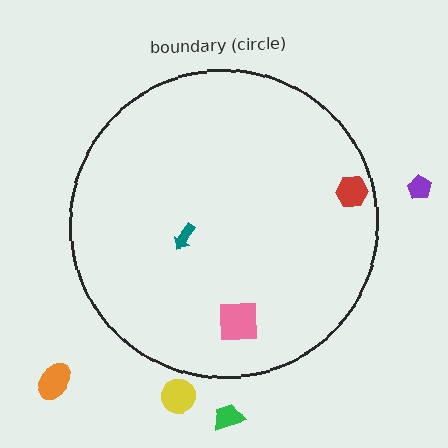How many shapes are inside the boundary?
3 inside, 4 outside.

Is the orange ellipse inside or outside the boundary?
Outside.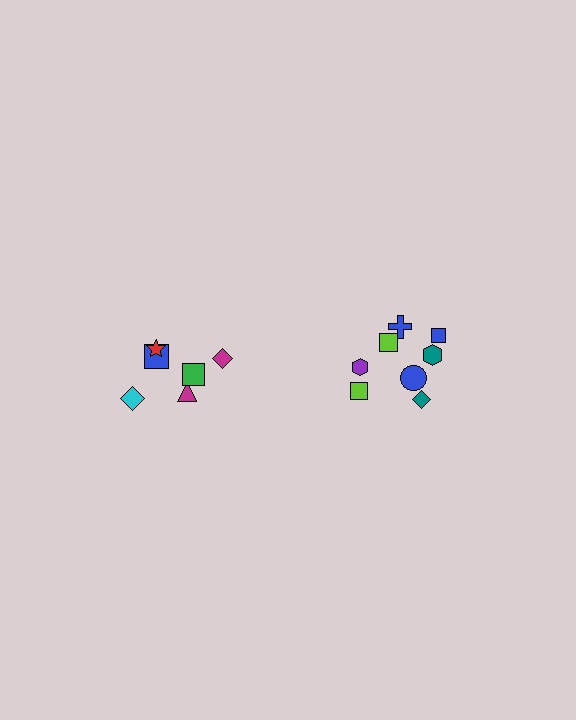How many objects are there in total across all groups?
There are 14 objects.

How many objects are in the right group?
There are 8 objects.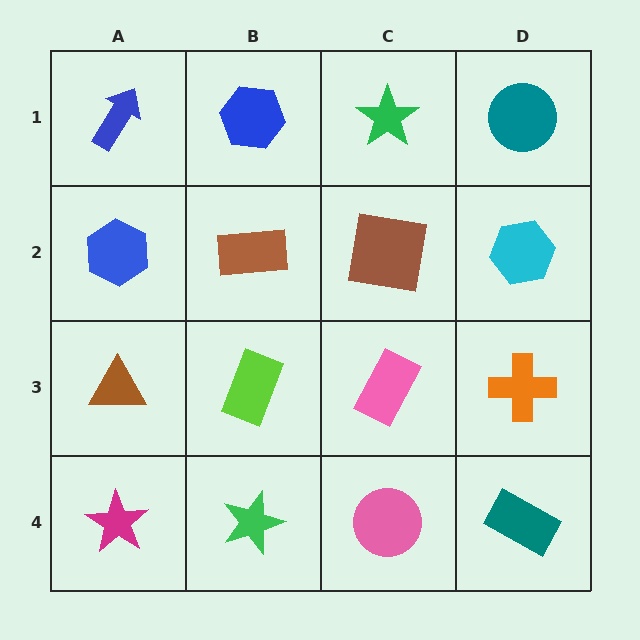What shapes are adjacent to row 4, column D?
An orange cross (row 3, column D), a pink circle (row 4, column C).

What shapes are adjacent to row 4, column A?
A brown triangle (row 3, column A), a green star (row 4, column B).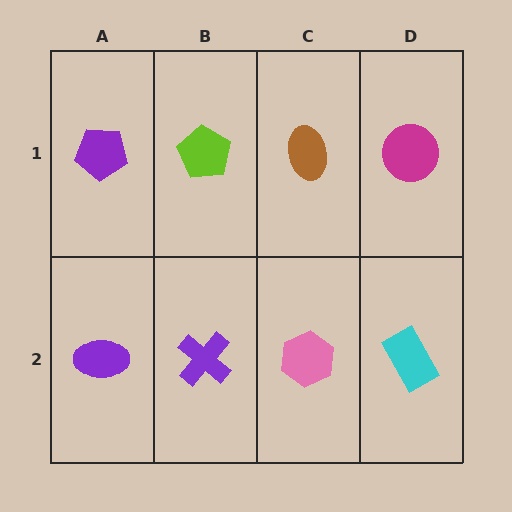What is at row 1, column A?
A purple pentagon.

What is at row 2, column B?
A purple cross.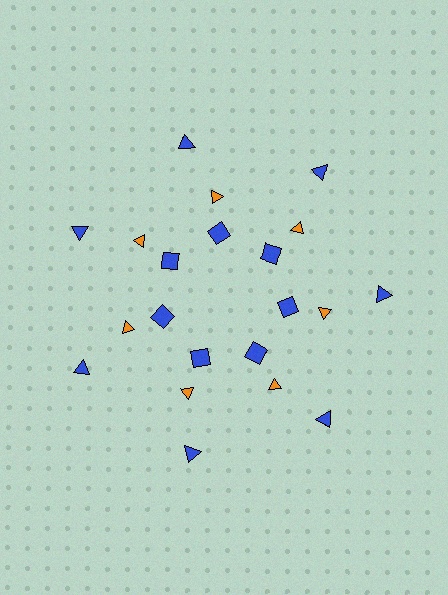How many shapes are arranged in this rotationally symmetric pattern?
There are 21 shapes, arranged in 7 groups of 3.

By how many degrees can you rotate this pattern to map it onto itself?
The pattern maps onto itself every 51 degrees of rotation.